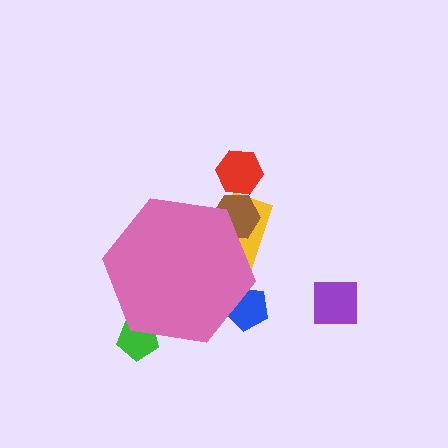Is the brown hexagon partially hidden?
Yes, the brown hexagon is partially hidden behind the pink hexagon.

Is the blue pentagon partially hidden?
Yes, the blue pentagon is partially hidden behind the pink hexagon.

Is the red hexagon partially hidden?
No, the red hexagon is fully visible.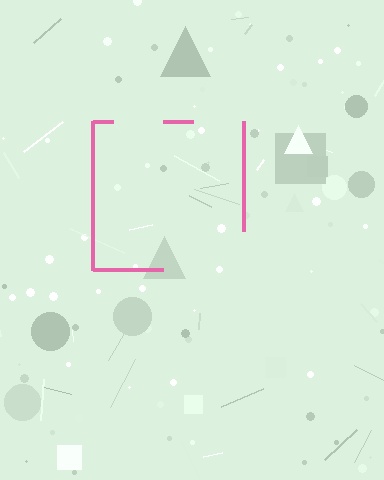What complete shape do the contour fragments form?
The contour fragments form a square.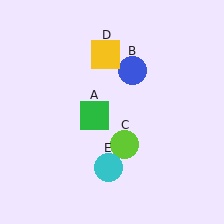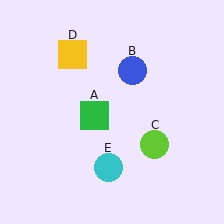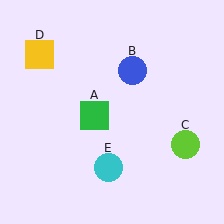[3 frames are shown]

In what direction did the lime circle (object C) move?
The lime circle (object C) moved right.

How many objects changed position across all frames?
2 objects changed position: lime circle (object C), yellow square (object D).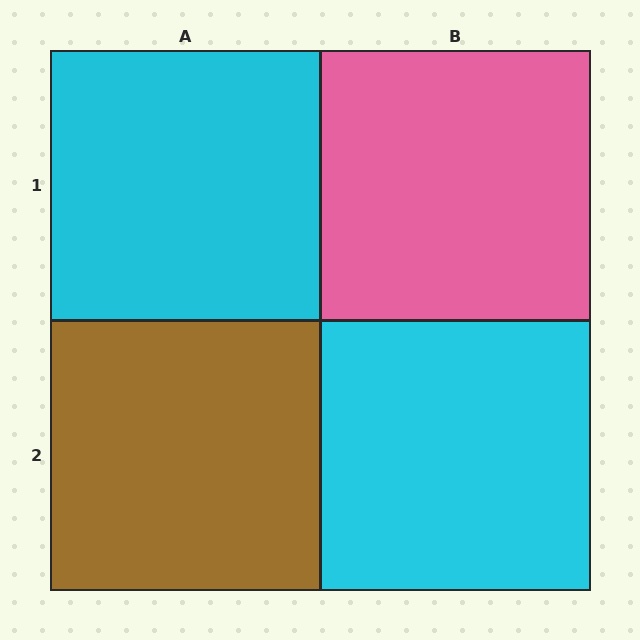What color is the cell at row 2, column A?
Brown.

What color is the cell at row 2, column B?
Cyan.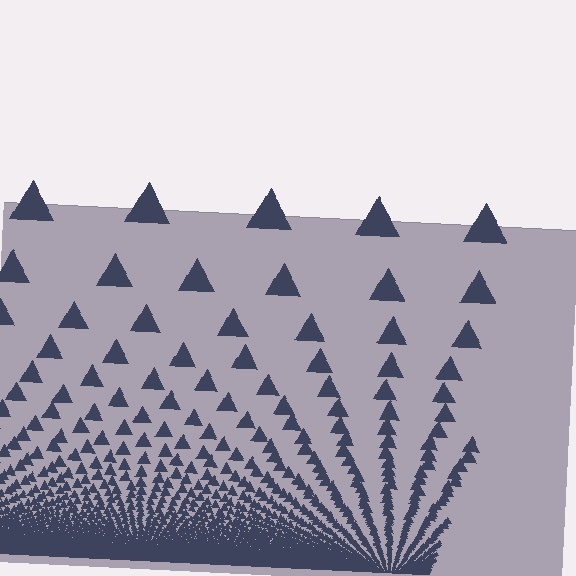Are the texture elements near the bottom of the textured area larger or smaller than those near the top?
Smaller. The gradient is inverted — elements near the bottom are smaller and denser.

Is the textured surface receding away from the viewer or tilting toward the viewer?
The surface appears to tilt toward the viewer. Texture elements get larger and sparser toward the top.